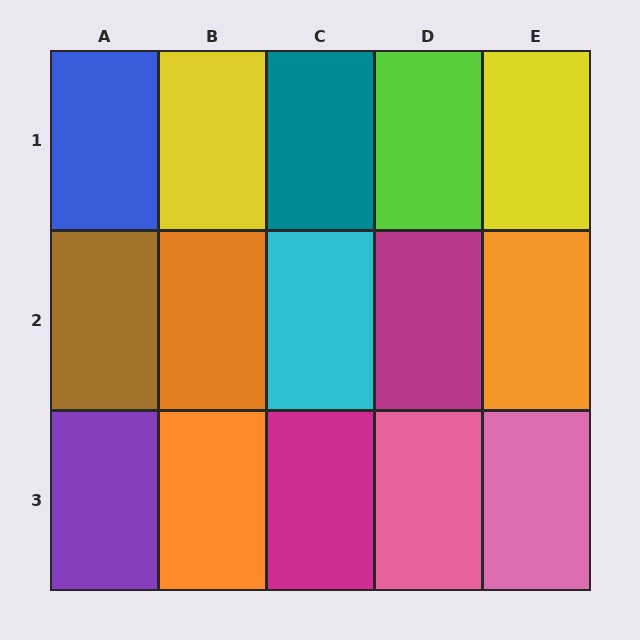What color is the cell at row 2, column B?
Orange.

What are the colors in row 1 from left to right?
Blue, yellow, teal, lime, yellow.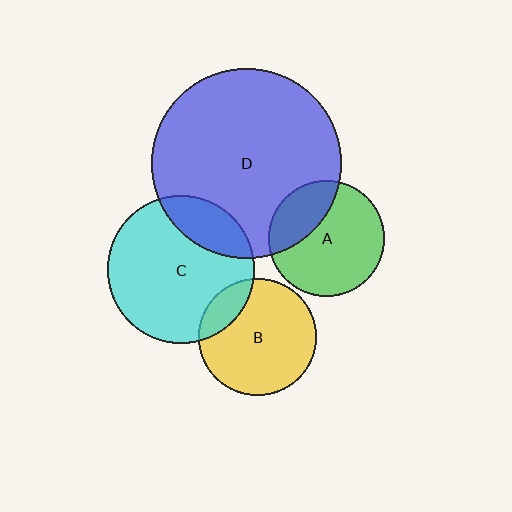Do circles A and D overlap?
Yes.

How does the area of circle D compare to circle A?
Approximately 2.7 times.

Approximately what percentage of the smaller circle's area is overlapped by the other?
Approximately 30%.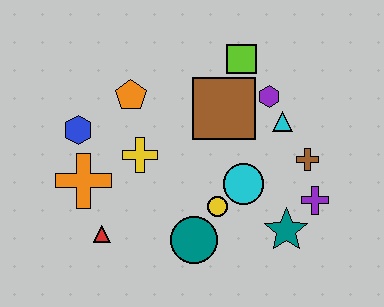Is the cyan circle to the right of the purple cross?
No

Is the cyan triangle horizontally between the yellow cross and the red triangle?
No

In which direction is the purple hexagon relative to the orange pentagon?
The purple hexagon is to the right of the orange pentagon.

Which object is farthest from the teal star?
The blue hexagon is farthest from the teal star.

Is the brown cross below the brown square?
Yes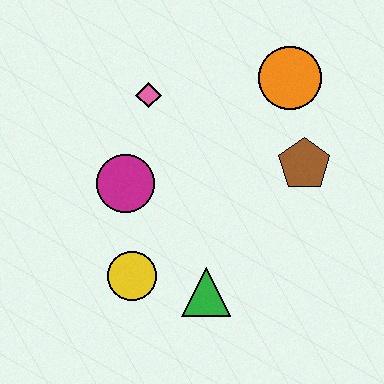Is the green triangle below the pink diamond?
Yes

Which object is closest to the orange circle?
The brown pentagon is closest to the orange circle.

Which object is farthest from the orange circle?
The yellow circle is farthest from the orange circle.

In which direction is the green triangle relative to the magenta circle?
The green triangle is below the magenta circle.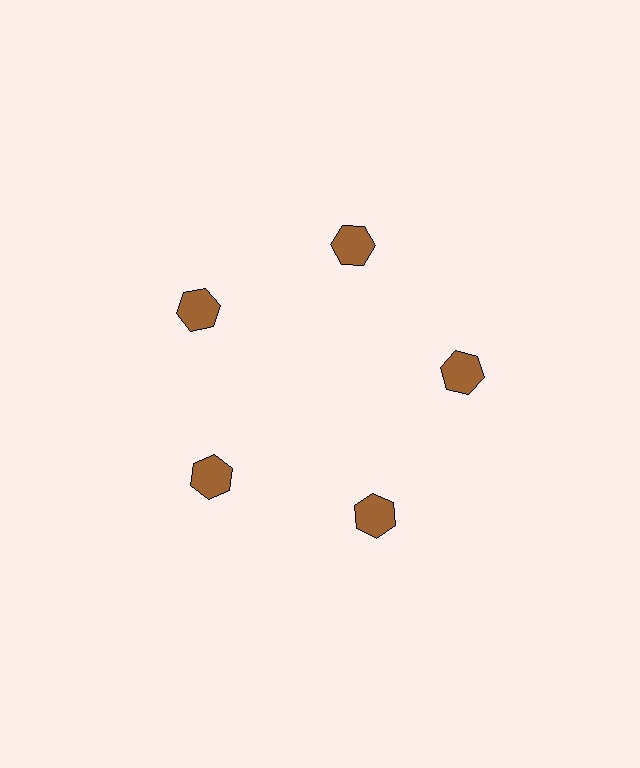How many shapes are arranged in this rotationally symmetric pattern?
There are 5 shapes, arranged in 5 groups of 1.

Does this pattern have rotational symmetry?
Yes, this pattern has 5-fold rotational symmetry. It looks the same after rotating 72 degrees around the center.